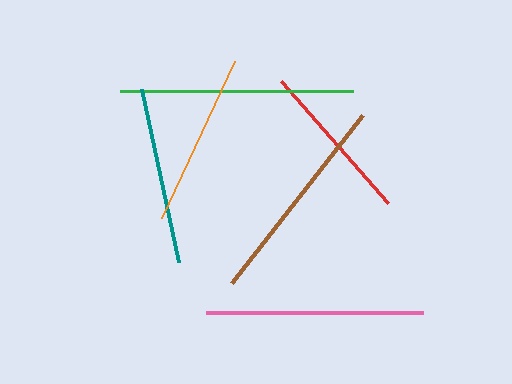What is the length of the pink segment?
The pink segment is approximately 217 pixels long.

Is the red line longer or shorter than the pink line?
The pink line is longer than the red line.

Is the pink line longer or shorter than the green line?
The green line is longer than the pink line.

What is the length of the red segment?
The red segment is approximately 162 pixels long.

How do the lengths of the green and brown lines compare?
The green and brown lines are approximately the same length.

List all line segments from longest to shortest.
From longest to shortest: green, pink, brown, teal, orange, red.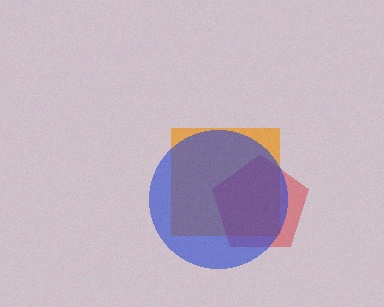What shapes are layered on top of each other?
The layered shapes are: an orange square, a red pentagon, a blue circle.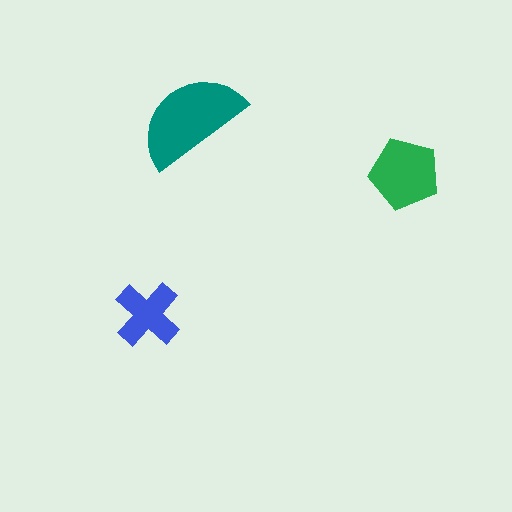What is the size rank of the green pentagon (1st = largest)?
2nd.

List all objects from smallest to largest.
The blue cross, the green pentagon, the teal semicircle.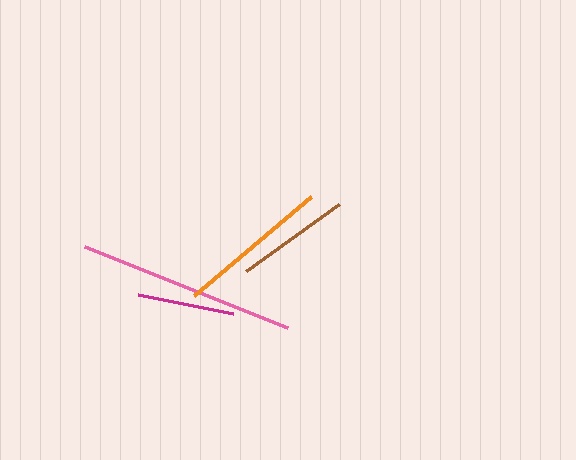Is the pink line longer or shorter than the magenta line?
The pink line is longer than the magenta line.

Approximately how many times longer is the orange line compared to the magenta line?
The orange line is approximately 1.6 times the length of the magenta line.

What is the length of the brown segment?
The brown segment is approximately 115 pixels long.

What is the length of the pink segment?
The pink segment is approximately 219 pixels long.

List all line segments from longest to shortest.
From longest to shortest: pink, orange, brown, magenta.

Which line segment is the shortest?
The magenta line is the shortest at approximately 96 pixels.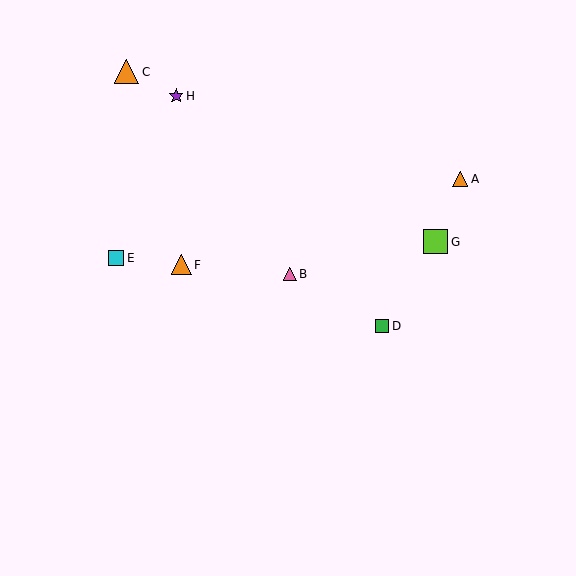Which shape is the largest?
The orange triangle (labeled C) is the largest.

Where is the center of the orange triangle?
The center of the orange triangle is at (460, 179).